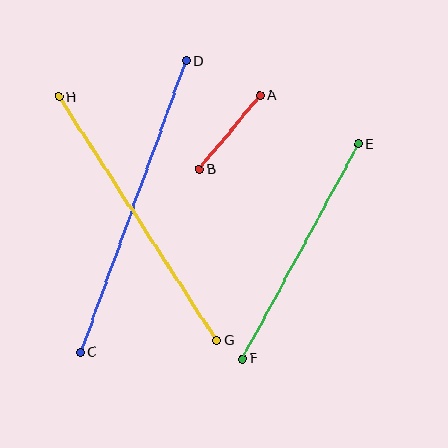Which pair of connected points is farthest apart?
Points C and D are farthest apart.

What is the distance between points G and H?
The distance is approximately 290 pixels.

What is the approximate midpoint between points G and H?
The midpoint is at approximately (138, 219) pixels.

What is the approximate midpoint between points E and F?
The midpoint is at approximately (300, 252) pixels.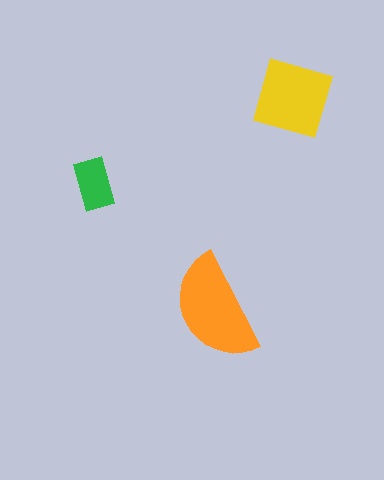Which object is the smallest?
The green rectangle.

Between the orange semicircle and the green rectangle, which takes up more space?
The orange semicircle.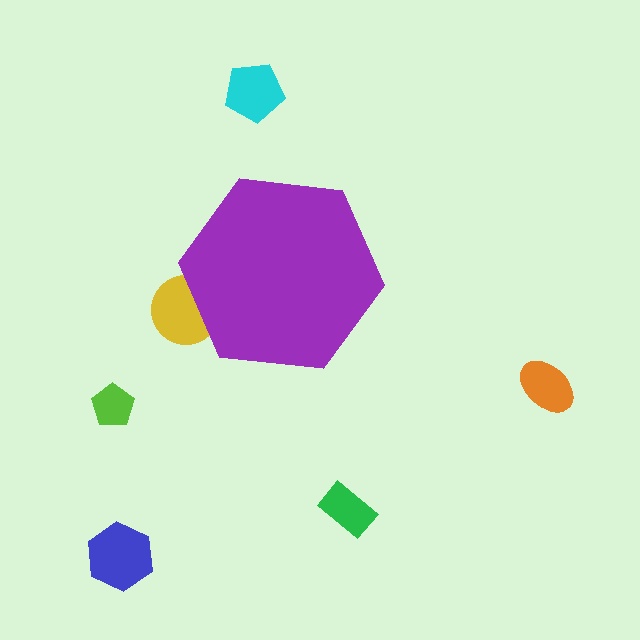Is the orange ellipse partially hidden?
No, the orange ellipse is fully visible.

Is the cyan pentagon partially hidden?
No, the cyan pentagon is fully visible.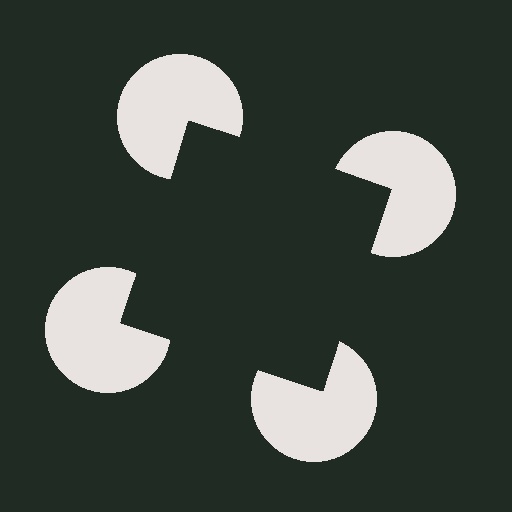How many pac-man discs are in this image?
There are 4 — one at each vertex of the illusory square.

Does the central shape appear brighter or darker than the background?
It typically appears slightly darker than the background, even though no actual brightness change is drawn.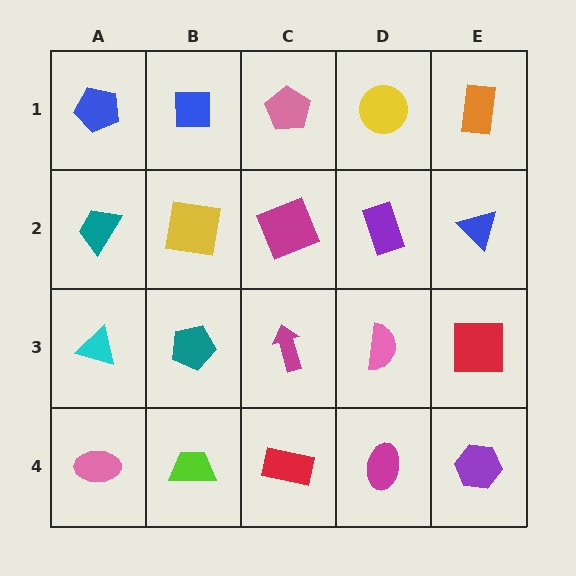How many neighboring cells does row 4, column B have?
3.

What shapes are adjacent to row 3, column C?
A magenta square (row 2, column C), a red rectangle (row 4, column C), a teal pentagon (row 3, column B), a pink semicircle (row 3, column D).